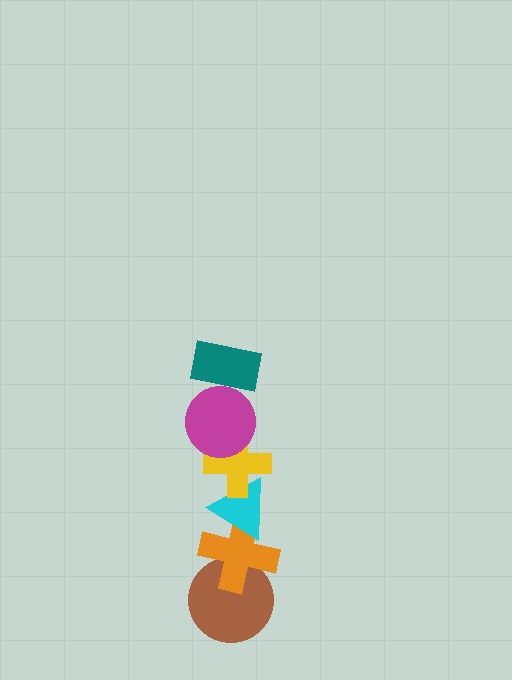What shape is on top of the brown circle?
The orange cross is on top of the brown circle.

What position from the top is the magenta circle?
The magenta circle is 2nd from the top.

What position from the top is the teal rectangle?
The teal rectangle is 1st from the top.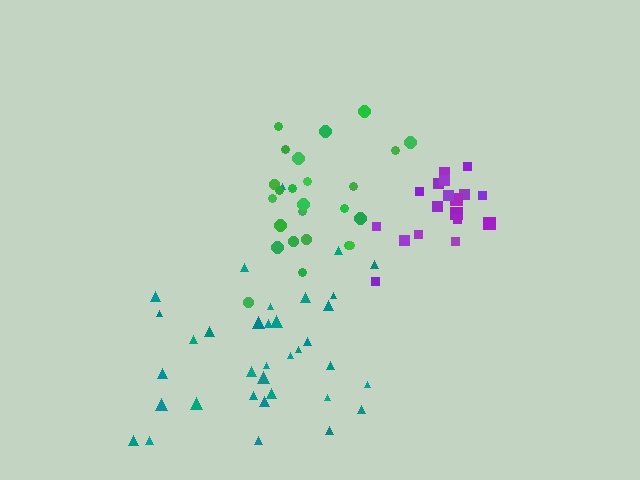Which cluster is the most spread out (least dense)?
Teal.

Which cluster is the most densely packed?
Purple.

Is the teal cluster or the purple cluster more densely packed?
Purple.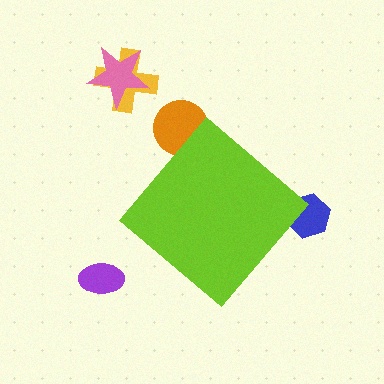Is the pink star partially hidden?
No, the pink star is fully visible.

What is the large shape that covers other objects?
A lime diamond.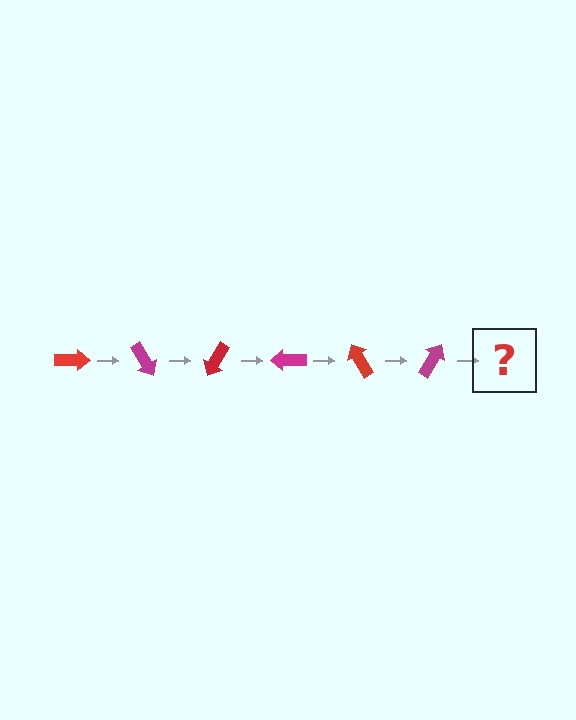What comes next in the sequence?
The next element should be a red arrow, rotated 360 degrees from the start.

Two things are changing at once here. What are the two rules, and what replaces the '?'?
The two rules are that it rotates 60 degrees each step and the color cycles through red and magenta. The '?' should be a red arrow, rotated 360 degrees from the start.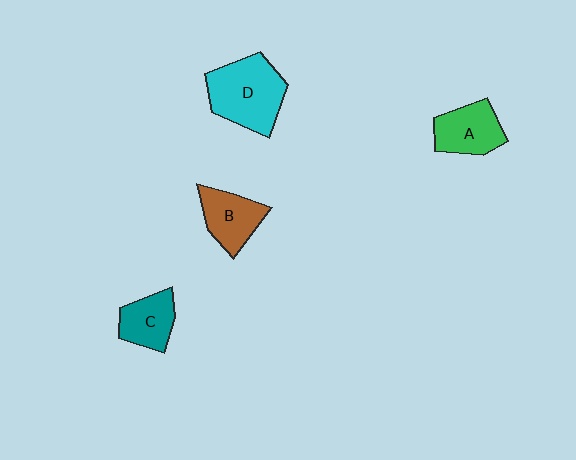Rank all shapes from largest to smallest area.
From largest to smallest: D (cyan), A (green), B (brown), C (teal).